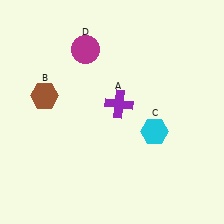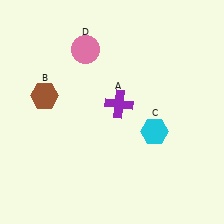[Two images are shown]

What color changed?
The circle (D) changed from magenta in Image 1 to pink in Image 2.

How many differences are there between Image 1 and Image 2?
There is 1 difference between the two images.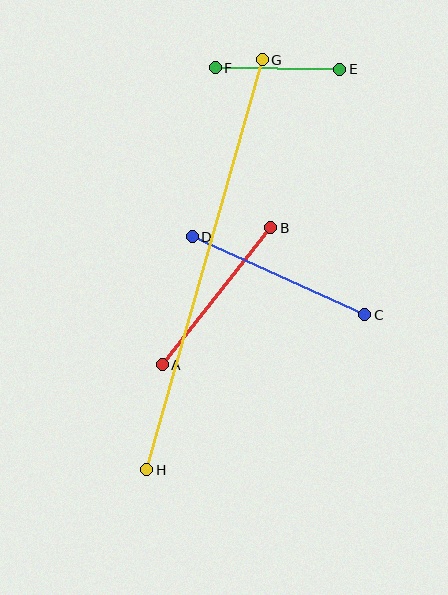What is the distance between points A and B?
The distance is approximately 175 pixels.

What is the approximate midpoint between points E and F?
The midpoint is at approximately (277, 68) pixels.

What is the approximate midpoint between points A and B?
The midpoint is at approximately (216, 296) pixels.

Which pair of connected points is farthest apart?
Points G and H are farthest apart.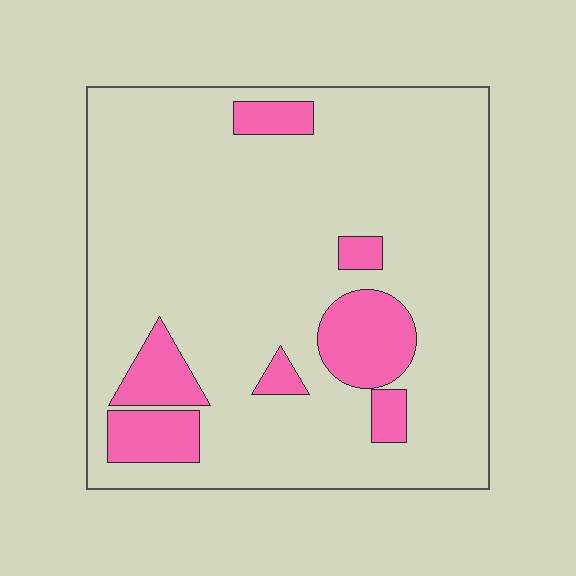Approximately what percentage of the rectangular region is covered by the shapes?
Approximately 15%.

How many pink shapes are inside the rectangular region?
7.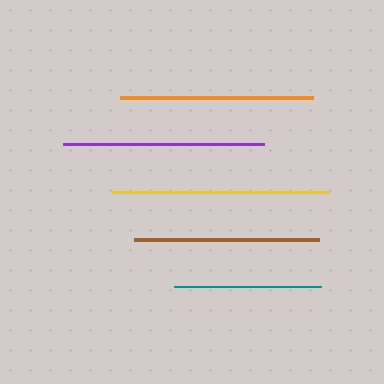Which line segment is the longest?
The yellow line is the longest at approximately 217 pixels.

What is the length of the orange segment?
The orange segment is approximately 194 pixels long.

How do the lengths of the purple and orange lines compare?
The purple and orange lines are approximately the same length.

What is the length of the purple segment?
The purple segment is approximately 202 pixels long.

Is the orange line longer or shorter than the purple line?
The purple line is longer than the orange line.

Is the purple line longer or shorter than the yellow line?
The yellow line is longer than the purple line.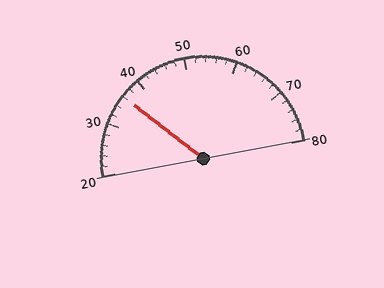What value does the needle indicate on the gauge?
The needle indicates approximately 36.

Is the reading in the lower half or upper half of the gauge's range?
The reading is in the lower half of the range (20 to 80).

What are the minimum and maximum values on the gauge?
The gauge ranges from 20 to 80.